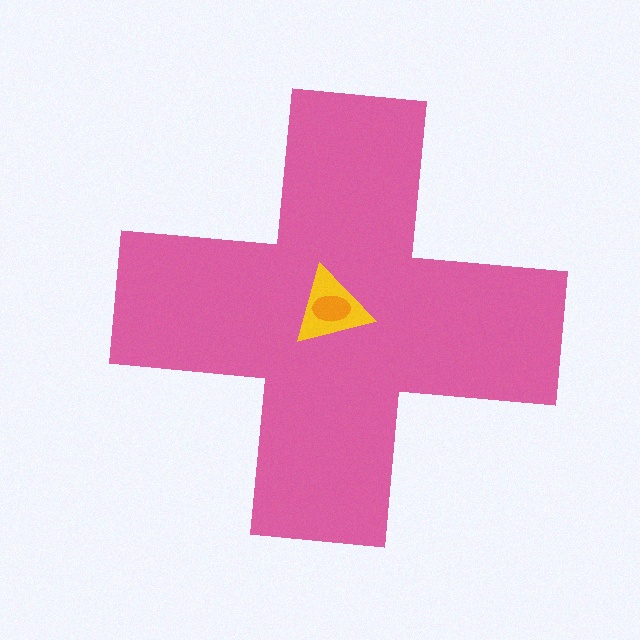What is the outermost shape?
The pink cross.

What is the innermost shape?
The orange ellipse.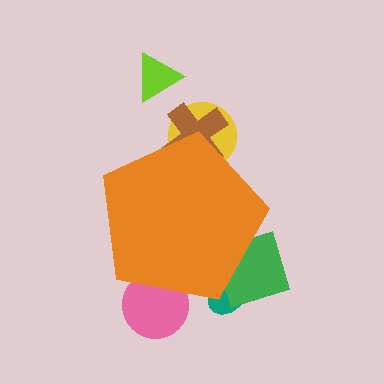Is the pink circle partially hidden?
Yes, the pink circle is partially hidden behind the orange pentagon.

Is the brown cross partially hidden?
Yes, the brown cross is partially hidden behind the orange pentagon.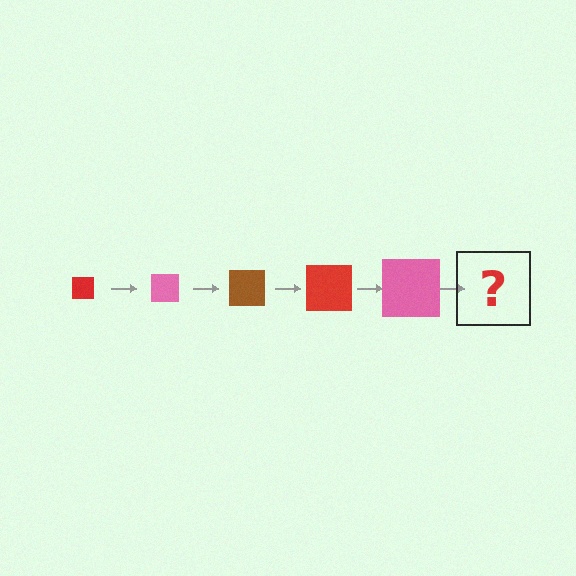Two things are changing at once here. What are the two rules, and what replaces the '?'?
The two rules are that the square grows larger each step and the color cycles through red, pink, and brown. The '?' should be a brown square, larger than the previous one.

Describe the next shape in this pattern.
It should be a brown square, larger than the previous one.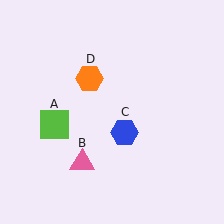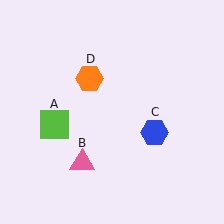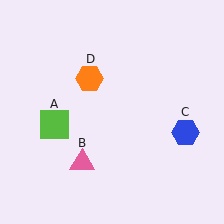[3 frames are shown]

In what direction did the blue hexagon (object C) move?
The blue hexagon (object C) moved right.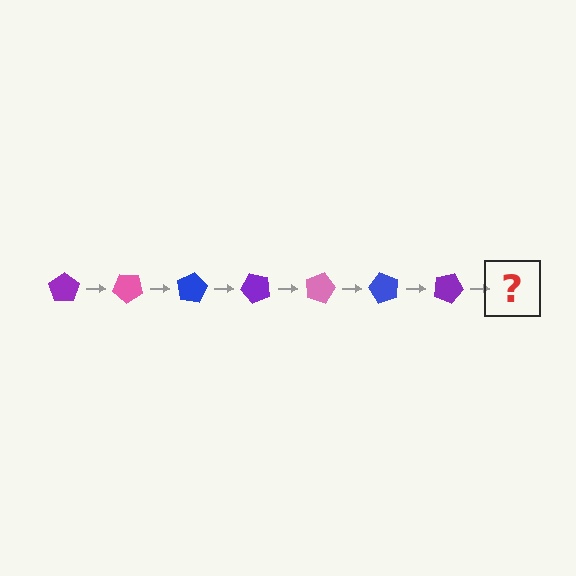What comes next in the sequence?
The next element should be a pink pentagon, rotated 280 degrees from the start.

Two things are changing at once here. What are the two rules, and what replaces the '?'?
The two rules are that it rotates 40 degrees each step and the color cycles through purple, pink, and blue. The '?' should be a pink pentagon, rotated 280 degrees from the start.